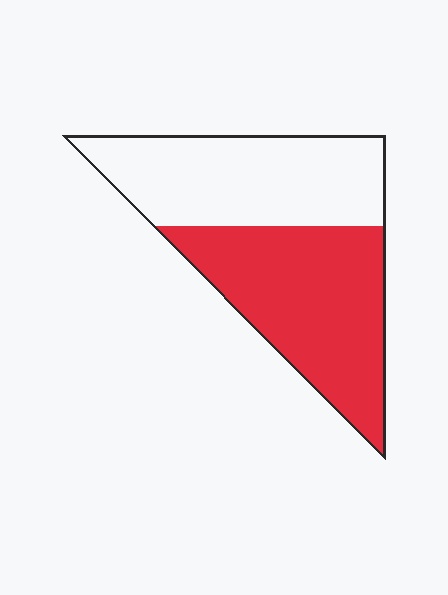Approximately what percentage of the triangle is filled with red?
Approximately 50%.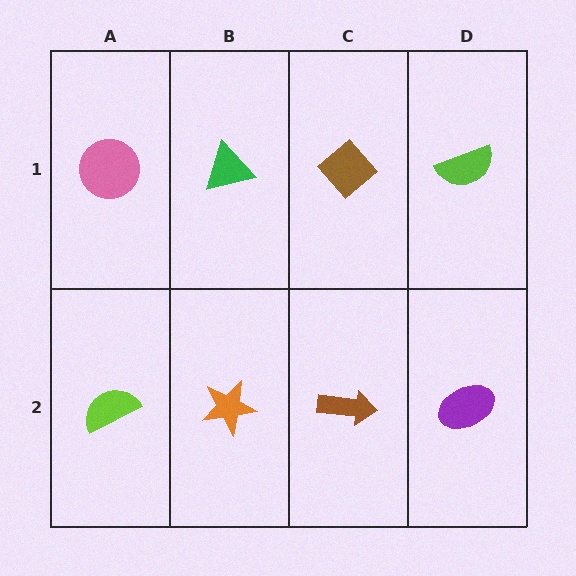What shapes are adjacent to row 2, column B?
A green triangle (row 1, column B), a lime semicircle (row 2, column A), a brown arrow (row 2, column C).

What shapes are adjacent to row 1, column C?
A brown arrow (row 2, column C), a green triangle (row 1, column B), a lime semicircle (row 1, column D).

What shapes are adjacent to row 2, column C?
A brown diamond (row 1, column C), an orange star (row 2, column B), a purple ellipse (row 2, column D).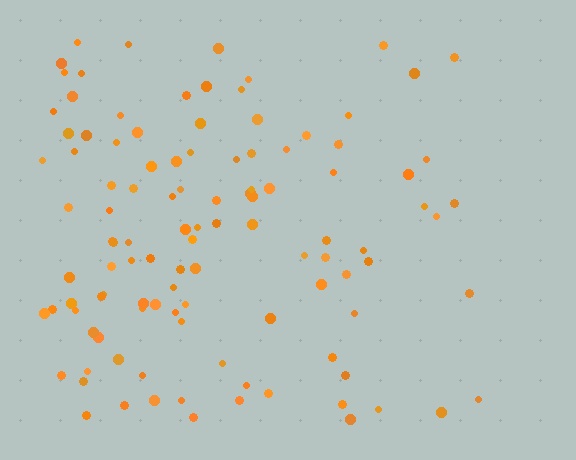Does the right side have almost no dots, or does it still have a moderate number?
Still a moderate number, just noticeably fewer than the left.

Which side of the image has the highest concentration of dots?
The left.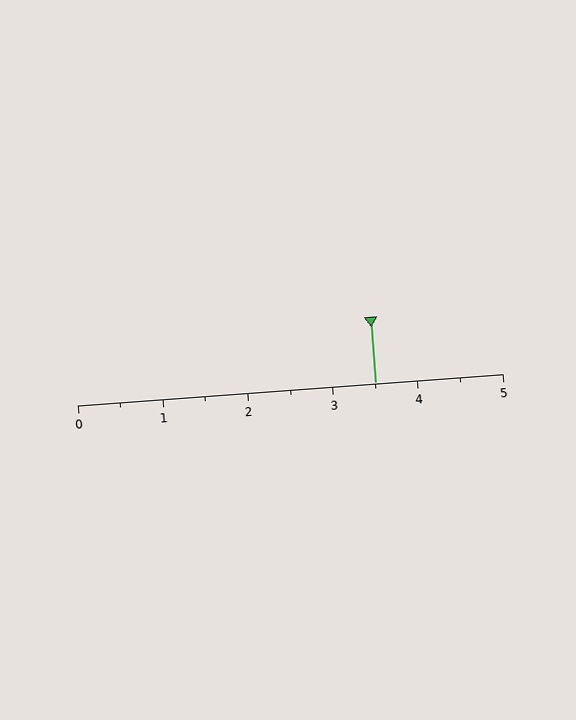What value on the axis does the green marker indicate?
The marker indicates approximately 3.5.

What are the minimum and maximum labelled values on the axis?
The axis runs from 0 to 5.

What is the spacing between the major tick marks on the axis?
The major ticks are spaced 1 apart.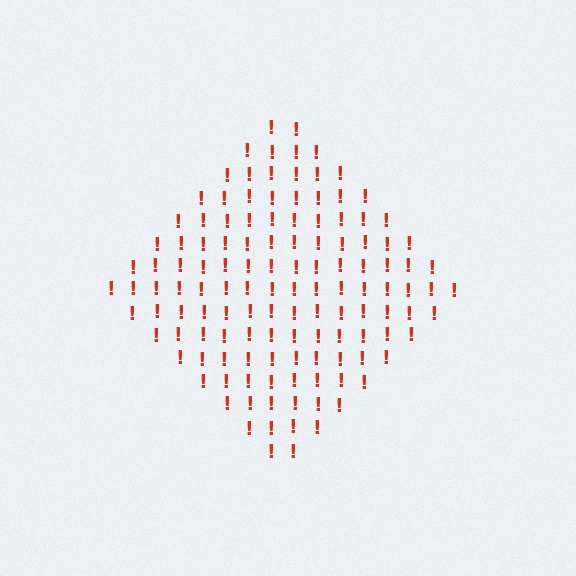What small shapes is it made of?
It is made of small exclamation marks.